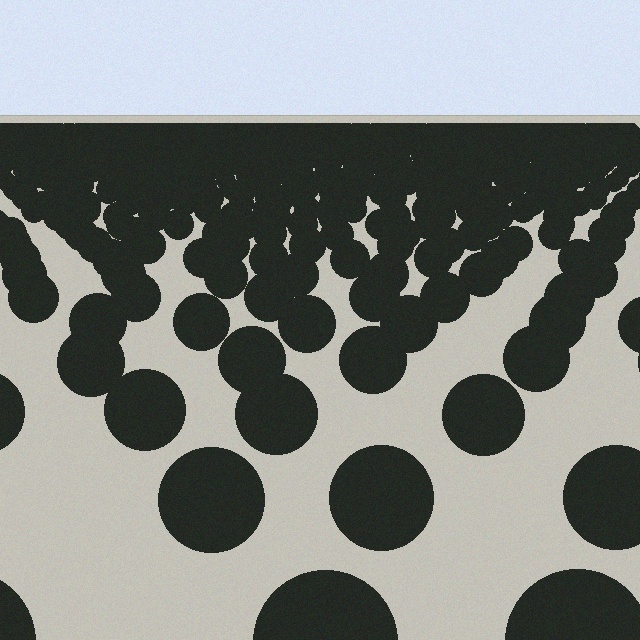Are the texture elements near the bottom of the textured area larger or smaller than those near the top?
Larger. Near the bottom, elements are closer to the viewer and appear at a bigger on-screen size.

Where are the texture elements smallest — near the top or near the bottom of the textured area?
Near the top.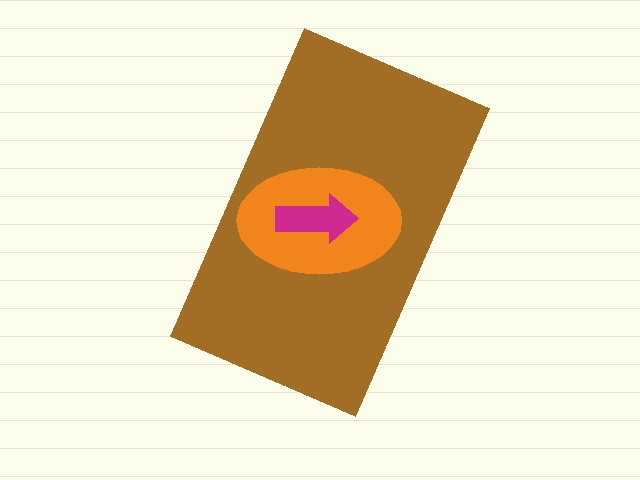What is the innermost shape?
The magenta arrow.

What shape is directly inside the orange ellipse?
The magenta arrow.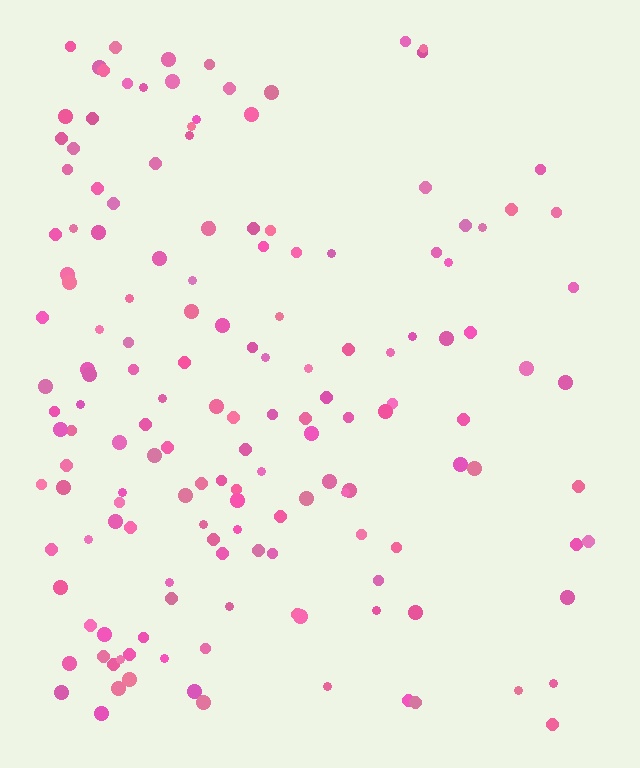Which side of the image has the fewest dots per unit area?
The right.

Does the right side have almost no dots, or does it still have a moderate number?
Still a moderate number, just noticeably fewer than the left.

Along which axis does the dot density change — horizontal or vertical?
Horizontal.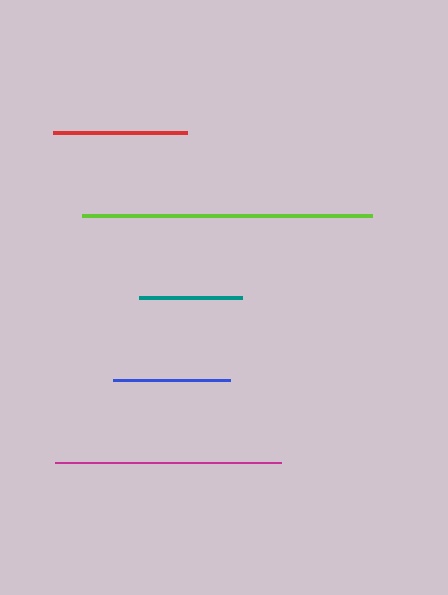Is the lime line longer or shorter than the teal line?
The lime line is longer than the teal line.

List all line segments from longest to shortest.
From longest to shortest: lime, magenta, red, blue, teal.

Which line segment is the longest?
The lime line is the longest at approximately 290 pixels.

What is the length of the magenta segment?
The magenta segment is approximately 225 pixels long.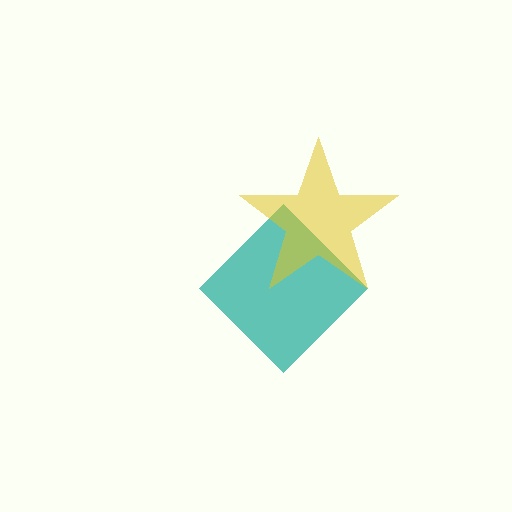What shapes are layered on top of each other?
The layered shapes are: a teal diamond, a yellow star.